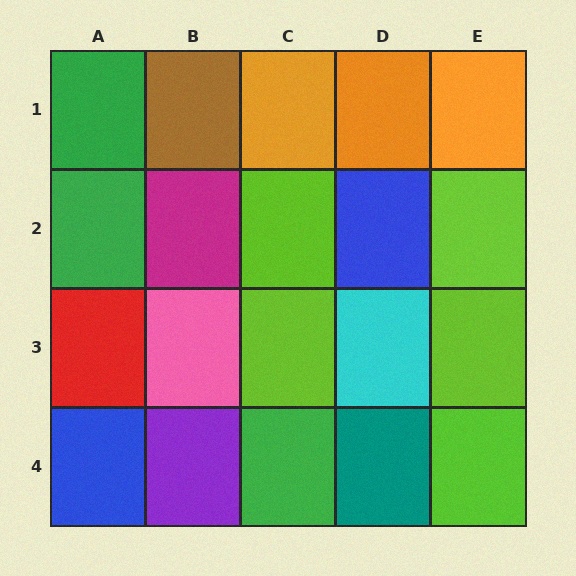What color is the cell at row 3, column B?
Pink.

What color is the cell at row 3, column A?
Red.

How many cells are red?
1 cell is red.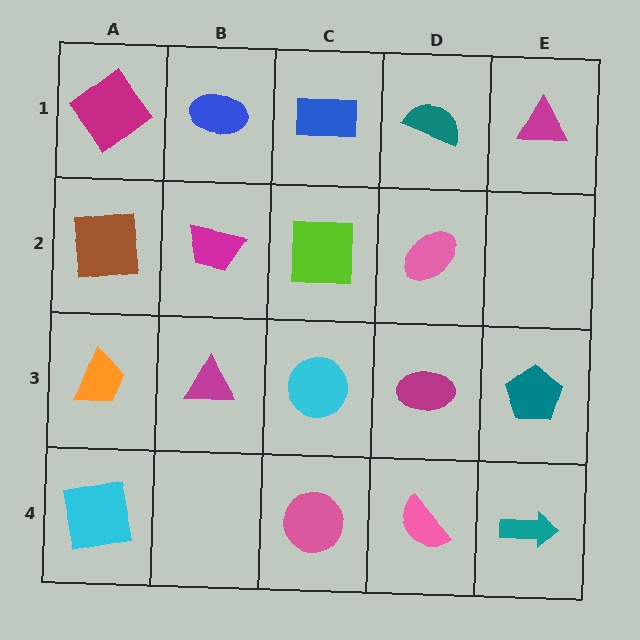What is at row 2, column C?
A lime square.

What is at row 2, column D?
A pink ellipse.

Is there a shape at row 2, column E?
No, that cell is empty.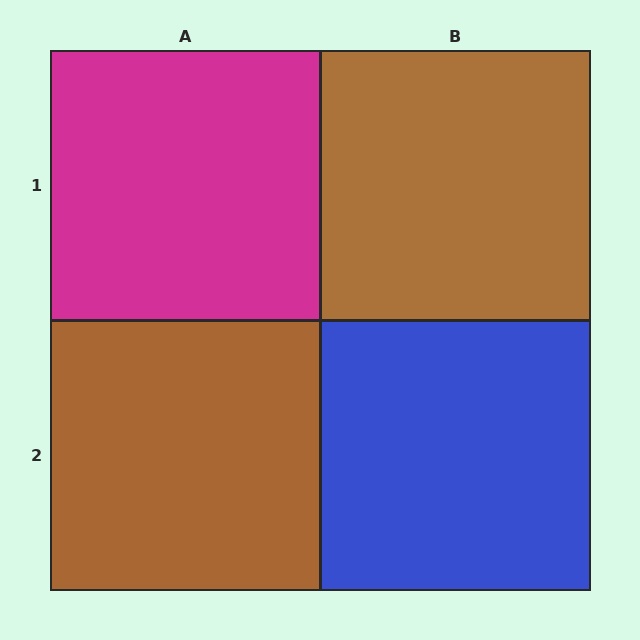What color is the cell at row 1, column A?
Magenta.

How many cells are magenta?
1 cell is magenta.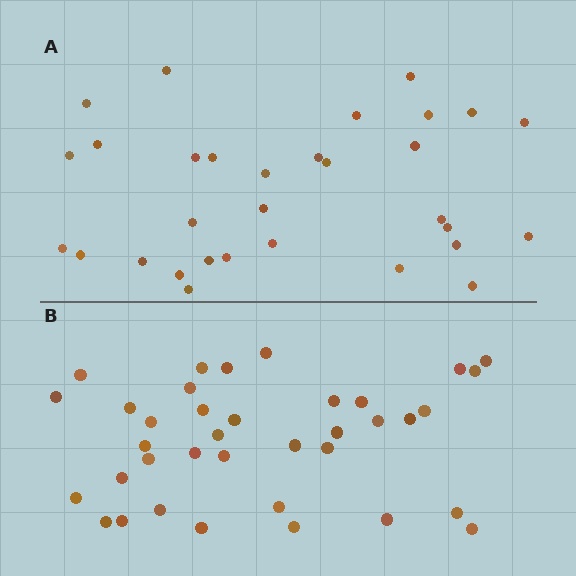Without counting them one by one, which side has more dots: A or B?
Region B (the bottom region) has more dots.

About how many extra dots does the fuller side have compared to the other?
Region B has about 6 more dots than region A.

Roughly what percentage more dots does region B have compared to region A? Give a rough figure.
About 20% more.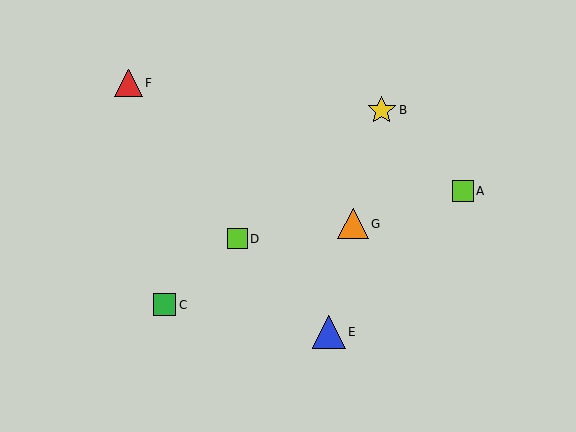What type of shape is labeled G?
Shape G is an orange triangle.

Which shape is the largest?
The blue triangle (labeled E) is the largest.